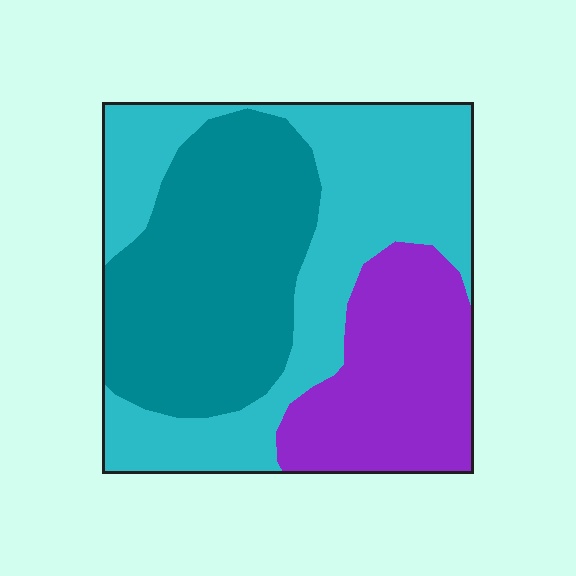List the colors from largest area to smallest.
From largest to smallest: cyan, teal, purple.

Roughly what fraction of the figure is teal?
Teal takes up about three eighths (3/8) of the figure.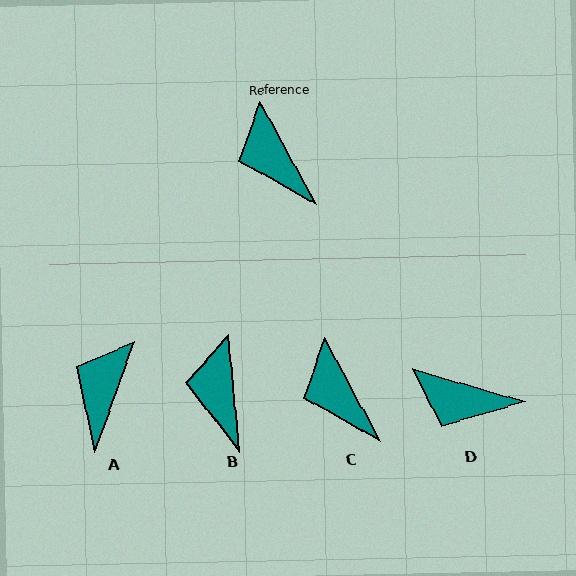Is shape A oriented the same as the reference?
No, it is off by about 48 degrees.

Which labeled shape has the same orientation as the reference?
C.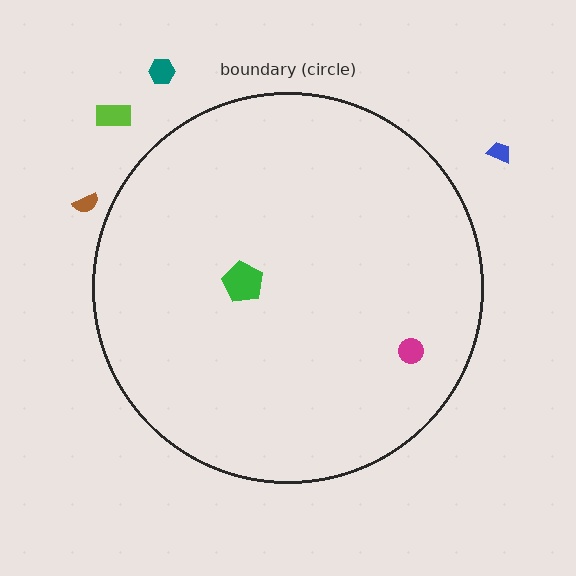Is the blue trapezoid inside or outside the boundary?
Outside.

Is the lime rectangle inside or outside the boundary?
Outside.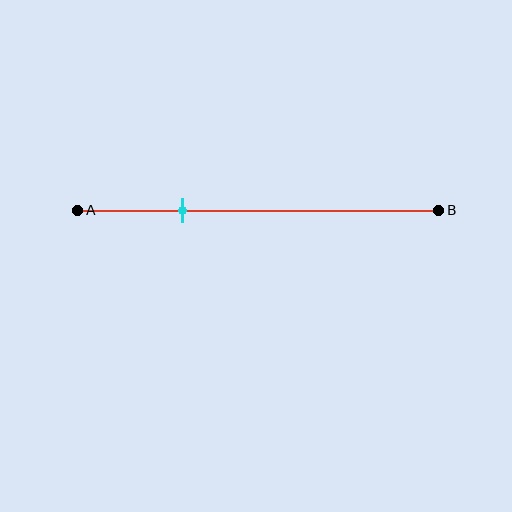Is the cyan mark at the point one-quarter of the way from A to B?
No, the mark is at about 30% from A, not at the 25% one-quarter point.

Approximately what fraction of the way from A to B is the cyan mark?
The cyan mark is approximately 30% of the way from A to B.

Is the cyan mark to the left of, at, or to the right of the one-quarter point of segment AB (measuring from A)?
The cyan mark is to the right of the one-quarter point of segment AB.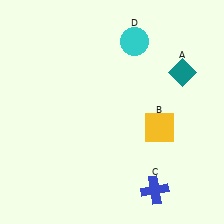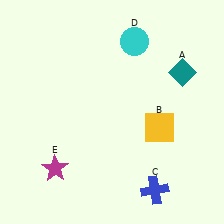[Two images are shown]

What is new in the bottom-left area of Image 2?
A magenta star (E) was added in the bottom-left area of Image 2.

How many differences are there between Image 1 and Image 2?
There is 1 difference between the two images.